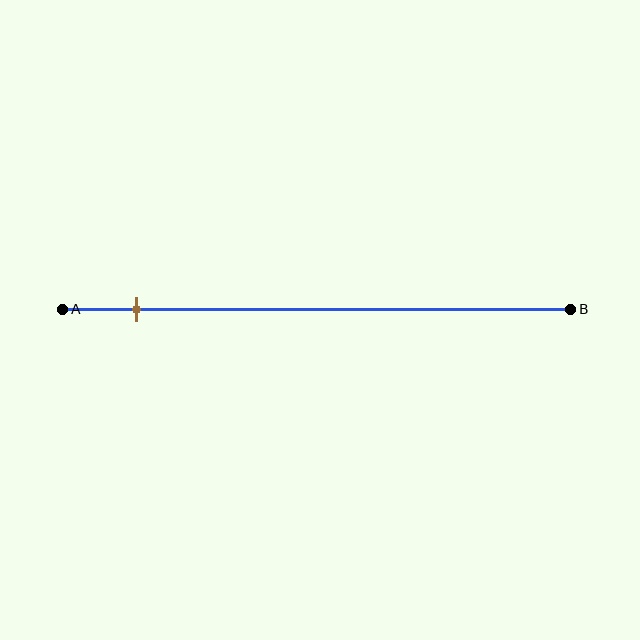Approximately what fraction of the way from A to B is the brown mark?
The brown mark is approximately 15% of the way from A to B.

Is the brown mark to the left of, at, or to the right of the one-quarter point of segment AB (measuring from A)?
The brown mark is to the left of the one-quarter point of segment AB.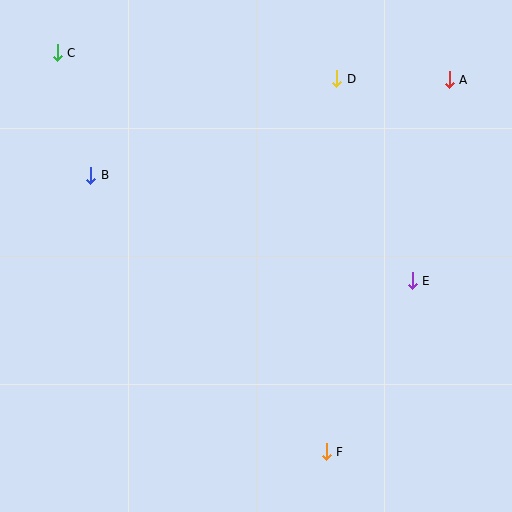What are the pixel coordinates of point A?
Point A is at (449, 80).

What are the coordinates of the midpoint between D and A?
The midpoint between D and A is at (393, 79).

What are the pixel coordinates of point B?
Point B is at (91, 175).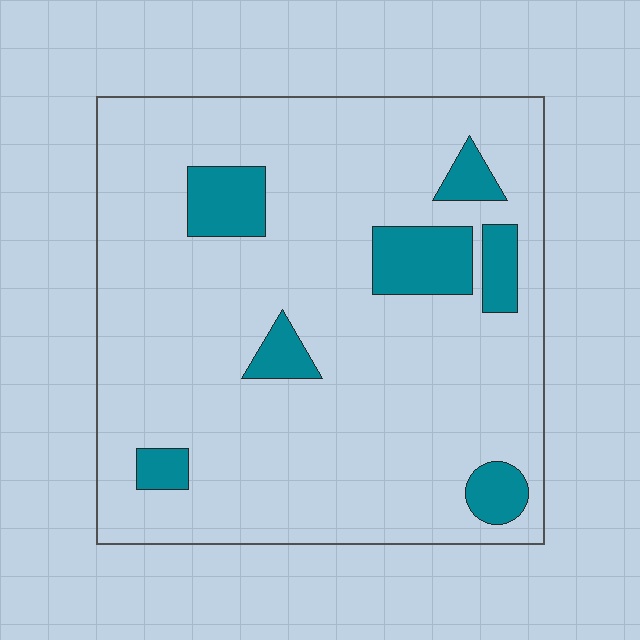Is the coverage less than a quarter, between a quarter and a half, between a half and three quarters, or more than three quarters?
Less than a quarter.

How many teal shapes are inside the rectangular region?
7.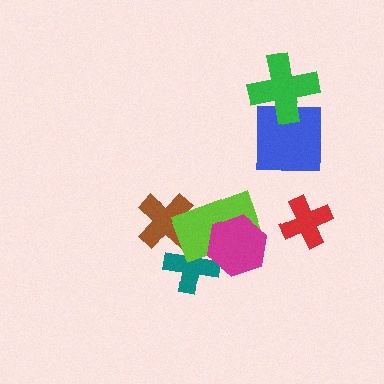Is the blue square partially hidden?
Yes, it is partially covered by another shape.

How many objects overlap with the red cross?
0 objects overlap with the red cross.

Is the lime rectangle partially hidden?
Yes, it is partially covered by another shape.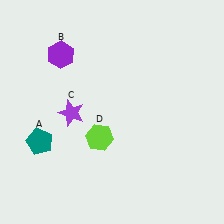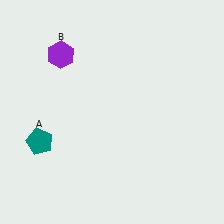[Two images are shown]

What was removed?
The lime hexagon (D), the purple star (C) were removed in Image 2.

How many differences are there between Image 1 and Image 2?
There are 2 differences between the two images.